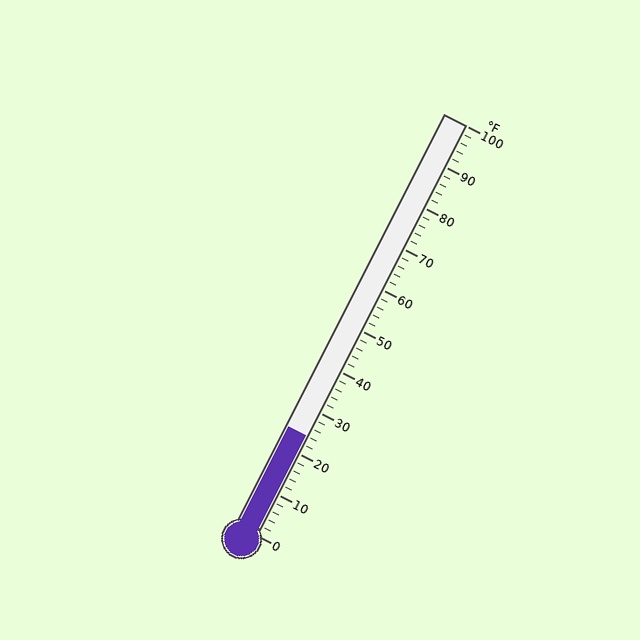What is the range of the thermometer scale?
The thermometer scale ranges from 0°F to 100°F.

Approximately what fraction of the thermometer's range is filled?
The thermometer is filled to approximately 25% of its range.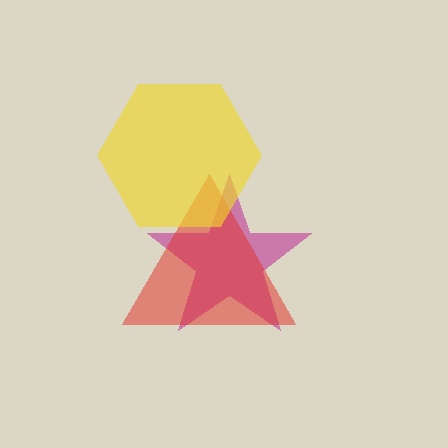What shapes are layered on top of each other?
The layered shapes are: a magenta star, a red triangle, a yellow hexagon.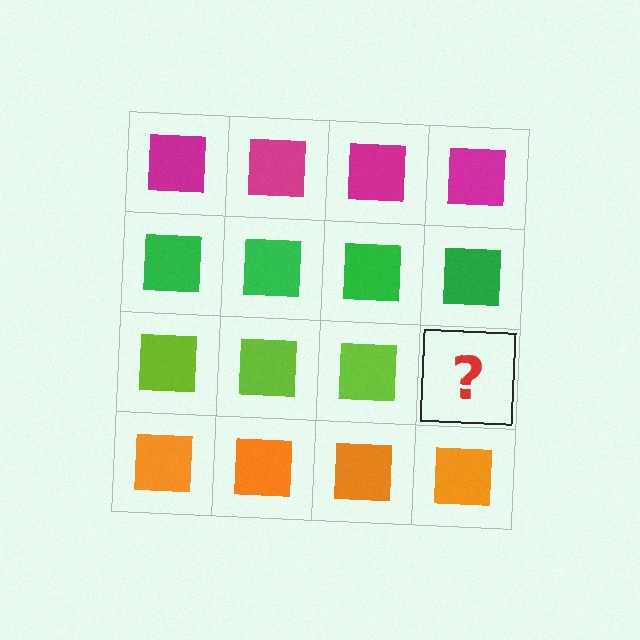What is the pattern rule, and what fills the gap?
The rule is that each row has a consistent color. The gap should be filled with a lime square.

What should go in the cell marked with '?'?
The missing cell should contain a lime square.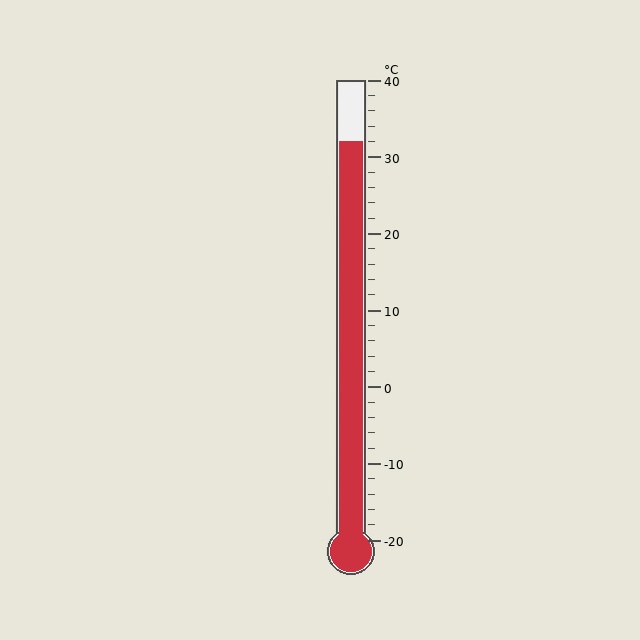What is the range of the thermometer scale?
The thermometer scale ranges from -20°C to 40°C.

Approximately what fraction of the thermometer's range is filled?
The thermometer is filled to approximately 85% of its range.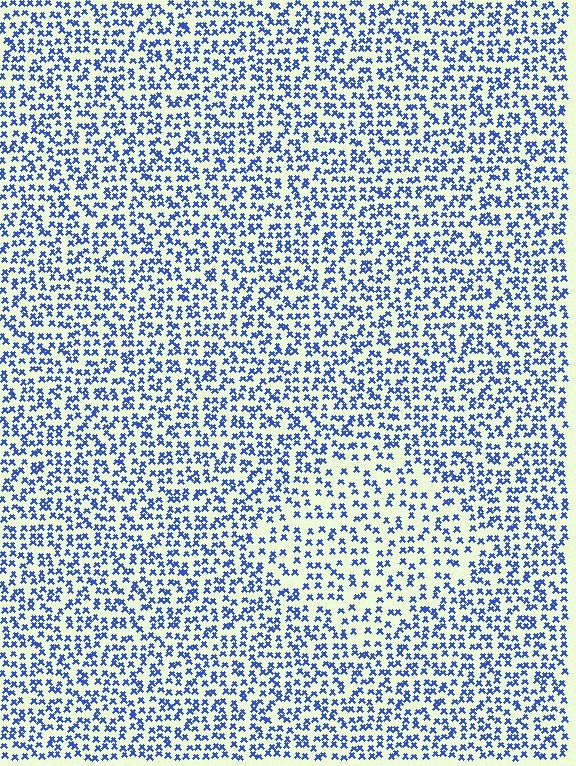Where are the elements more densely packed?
The elements are more densely packed outside the diamond boundary.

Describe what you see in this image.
The image contains small blue elements arranged at two different densities. A diamond-shaped region is visible where the elements are less densely packed than the surrounding area.